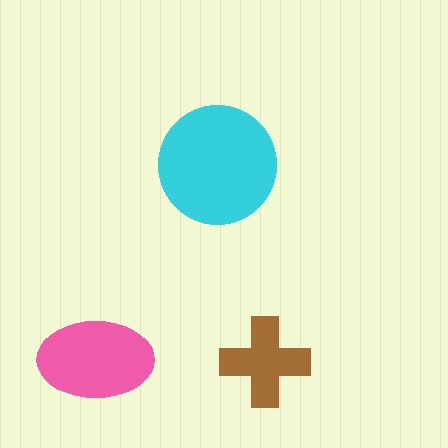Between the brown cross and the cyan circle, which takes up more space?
The cyan circle.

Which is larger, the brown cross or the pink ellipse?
The pink ellipse.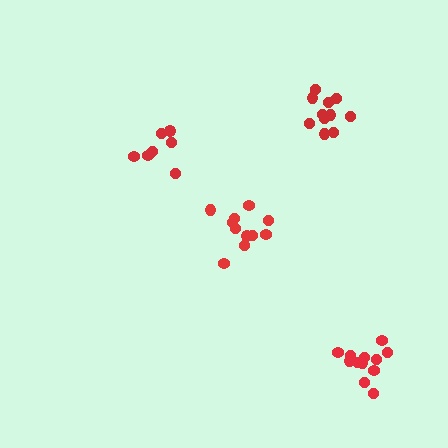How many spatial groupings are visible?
There are 4 spatial groupings.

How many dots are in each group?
Group 1: 12 dots, Group 2: 11 dots, Group 3: 7 dots, Group 4: 11 dots (41 total).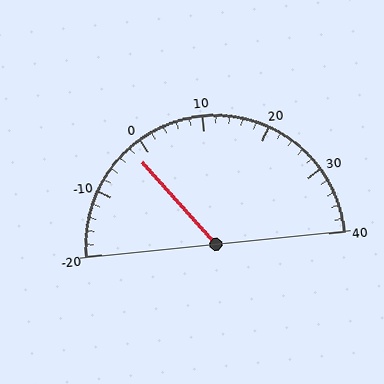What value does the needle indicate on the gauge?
The needle indicates approximately -2.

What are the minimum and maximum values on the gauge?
The gauge ranges from -20 to 40.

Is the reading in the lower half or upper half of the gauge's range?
The reading is in the lower half of the range (-20 to 40).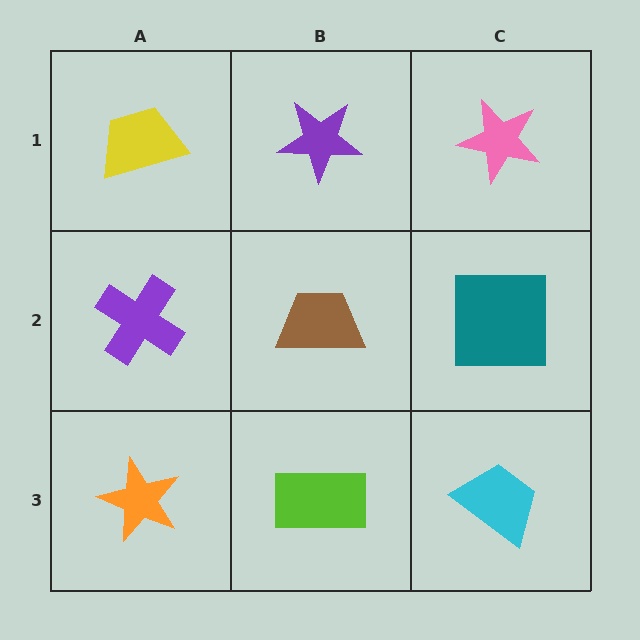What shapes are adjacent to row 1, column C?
A teal square (row 2, column C), a purple star (row 1, column B).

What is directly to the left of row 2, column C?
A brown trapezoid.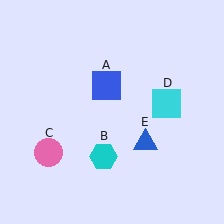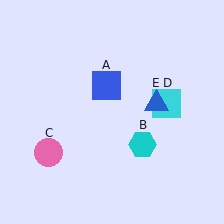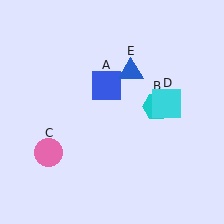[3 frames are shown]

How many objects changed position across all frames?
2 objects changed position: cyan hexagon (object B), blue triangle (object E).